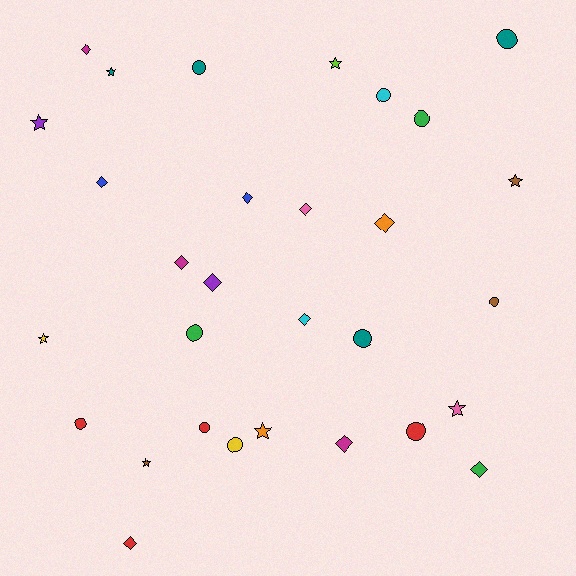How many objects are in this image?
There are 30 objects.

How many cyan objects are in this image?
There are 2 cyan objects.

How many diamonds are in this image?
There are 11 diamonds.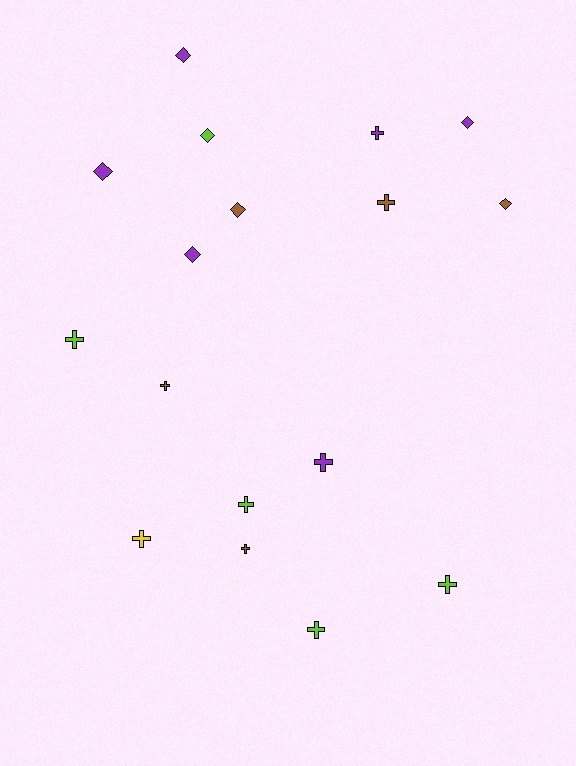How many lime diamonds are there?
There is 1 lime diamond.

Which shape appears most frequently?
Cross, with 10 objects.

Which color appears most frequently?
Purple, with 6 objects.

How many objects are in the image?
There are 17 objects.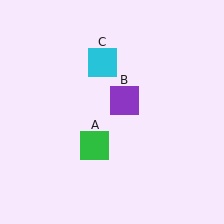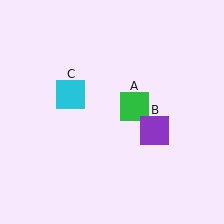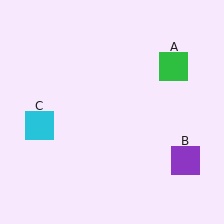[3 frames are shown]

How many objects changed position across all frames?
3 objects changed position: green square (object A), purple square (object B), cyan square (object C).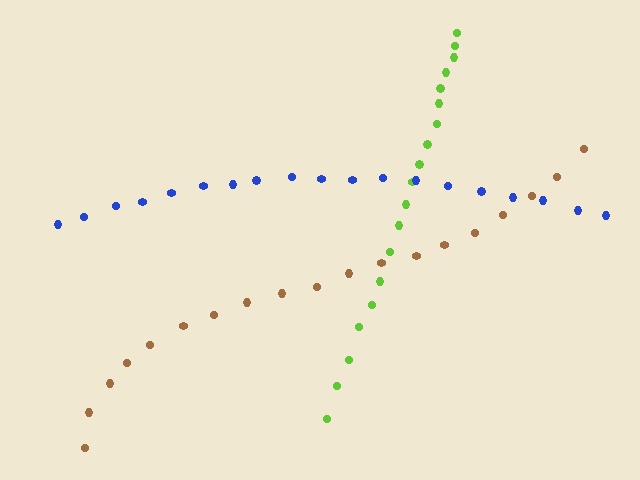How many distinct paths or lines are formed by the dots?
There are 3 distinct paths.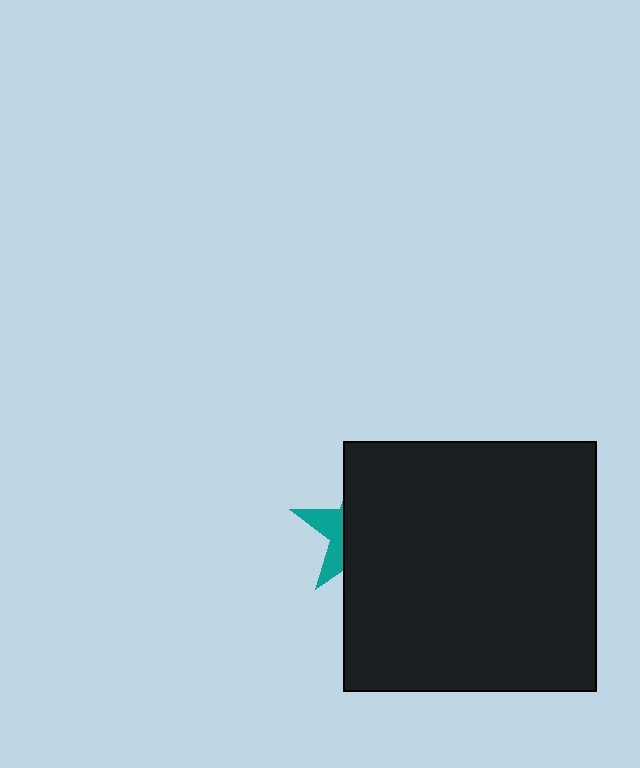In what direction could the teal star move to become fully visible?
The teal star could move left. That would shift it out from behind the black rectangle entirely.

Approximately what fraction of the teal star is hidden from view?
Roughly 70% of the teal star is hidden behind the black rectangle.